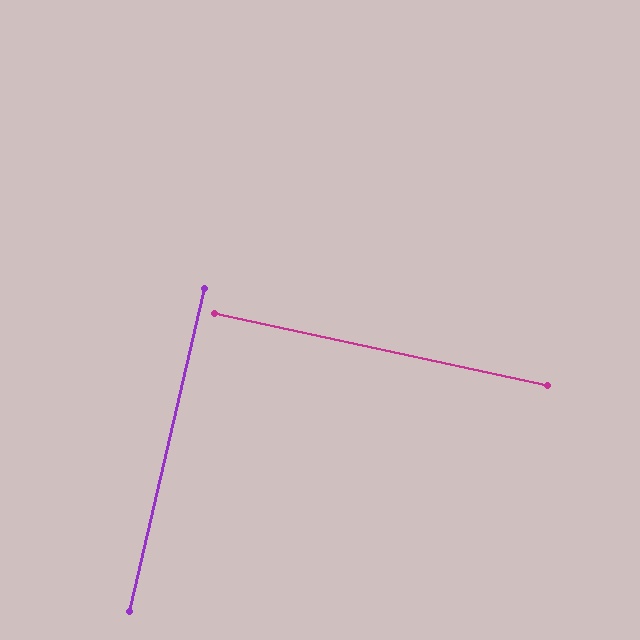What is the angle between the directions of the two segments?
Approximately 89 degrees.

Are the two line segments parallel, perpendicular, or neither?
Perpendicular — they meet at approximately 89°.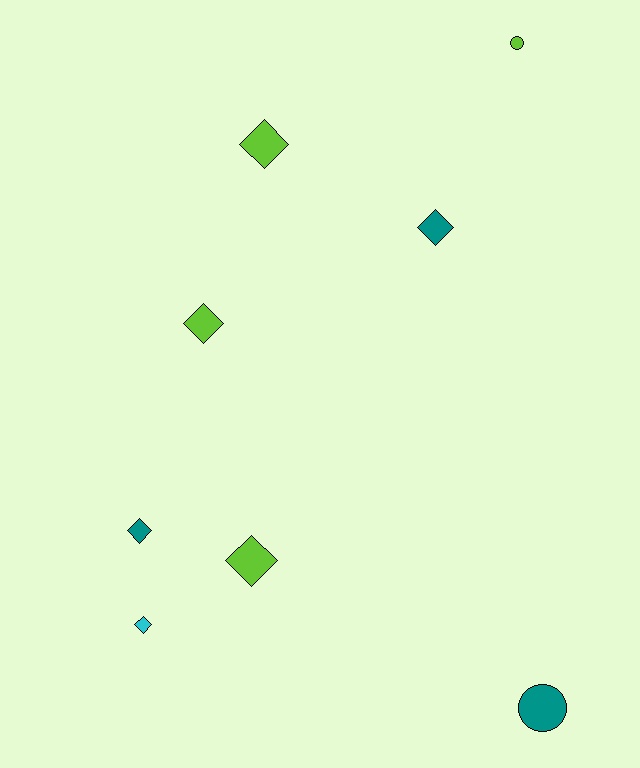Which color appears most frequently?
Lime, with 4 objects.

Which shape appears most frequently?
Diamond, with 6 objects.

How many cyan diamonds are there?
There is 1 cyan diamond.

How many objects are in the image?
There are 8 objects.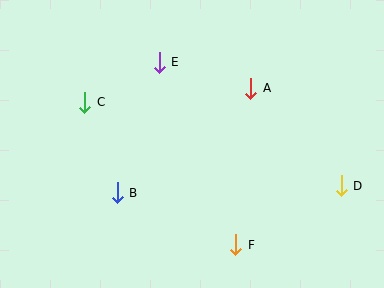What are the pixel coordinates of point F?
Point F is at (236, 245).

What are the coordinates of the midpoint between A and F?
The midpoint between A and F is at (243, 167).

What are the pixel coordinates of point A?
Point A is at (251, 88).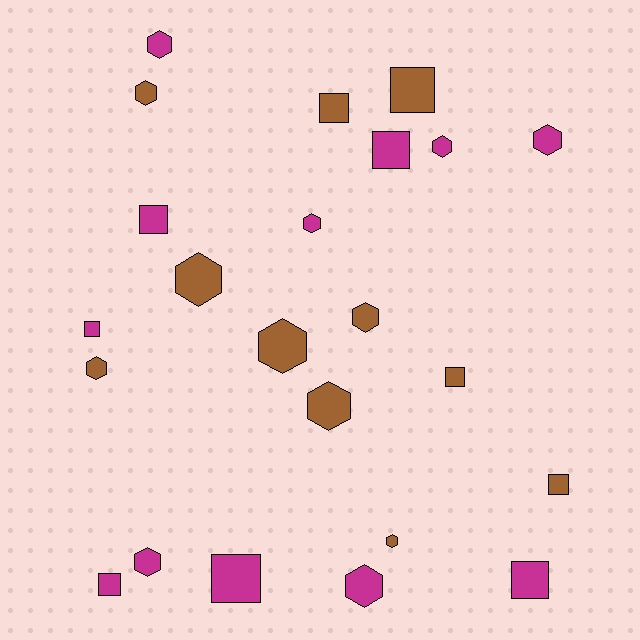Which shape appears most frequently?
Hexagon, with 13 objects.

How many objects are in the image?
There are 23 objects.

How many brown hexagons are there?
There are 7 brown hexagons.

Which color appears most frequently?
Magenta, with 12 objects.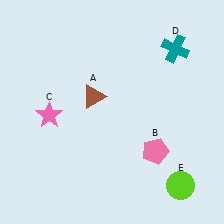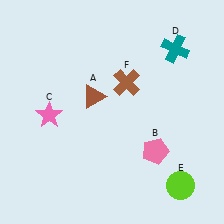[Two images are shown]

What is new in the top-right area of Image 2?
A brown cross (F) was added in the top-right area of Image 2.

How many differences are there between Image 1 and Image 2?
There is 1 difference between the two images.